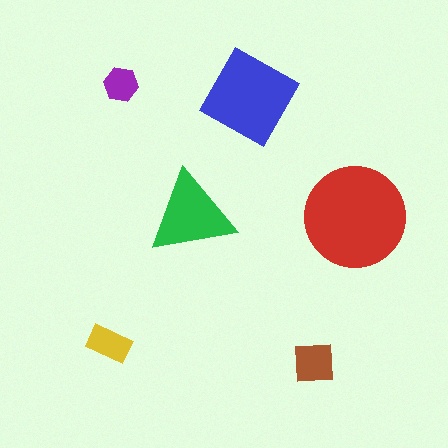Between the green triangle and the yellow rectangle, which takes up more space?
The green triangle.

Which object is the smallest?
The purple hexagon.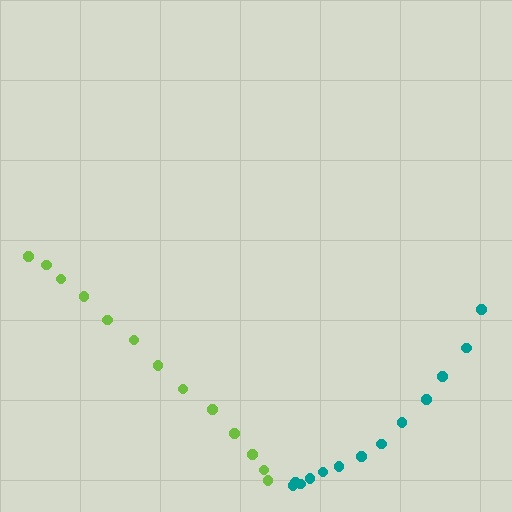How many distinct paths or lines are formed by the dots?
There are 2 distinct paths.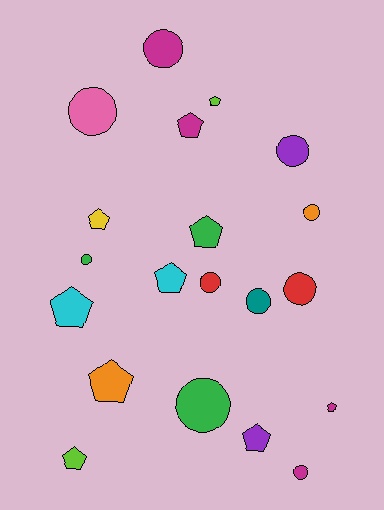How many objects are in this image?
There are 20 objects.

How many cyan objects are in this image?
There are 2 cyan objects.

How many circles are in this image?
There are 10 circles.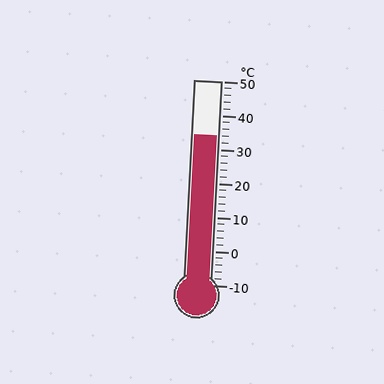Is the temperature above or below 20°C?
The temperature is above 20°C.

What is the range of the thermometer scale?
The thermometer scale ranges from -10°C to 50°C.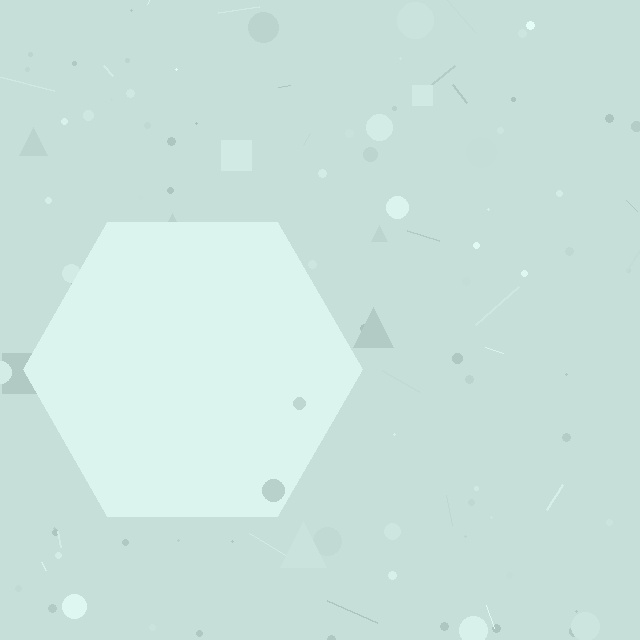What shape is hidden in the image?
A hexagon is hidden in the image.